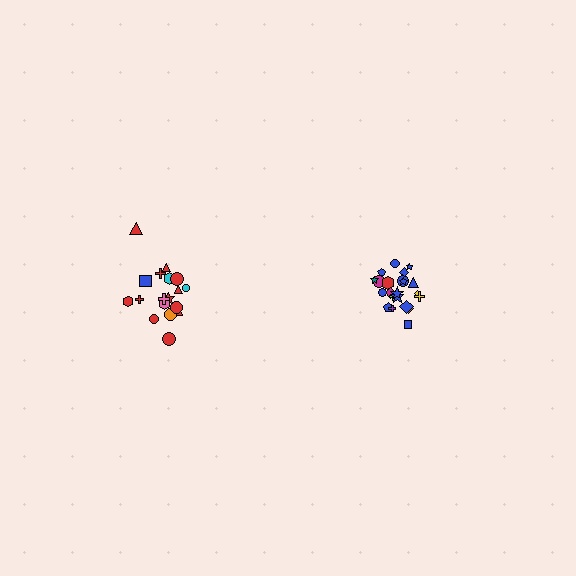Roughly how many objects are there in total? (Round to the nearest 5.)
Roughly 40 objects in total.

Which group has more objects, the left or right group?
The right group.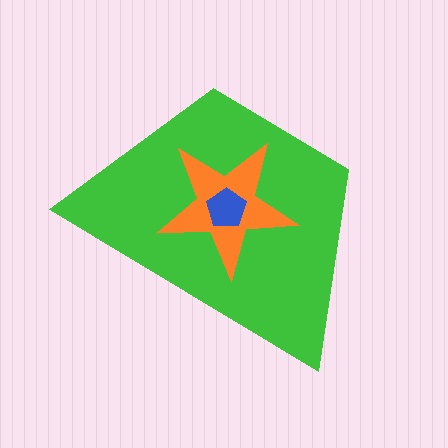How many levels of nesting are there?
3.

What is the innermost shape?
The blue pentagon.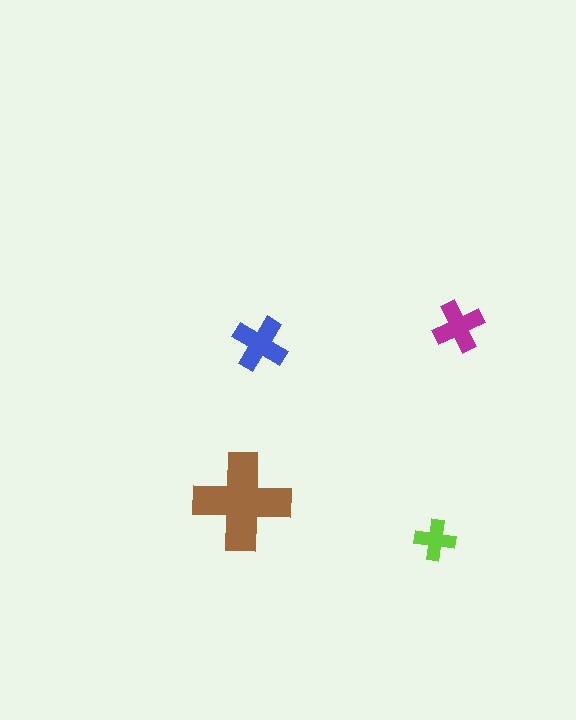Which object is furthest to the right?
The magenta cross is rightmost.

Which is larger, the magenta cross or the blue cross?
The blue one.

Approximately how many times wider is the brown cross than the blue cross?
About 2 times wider.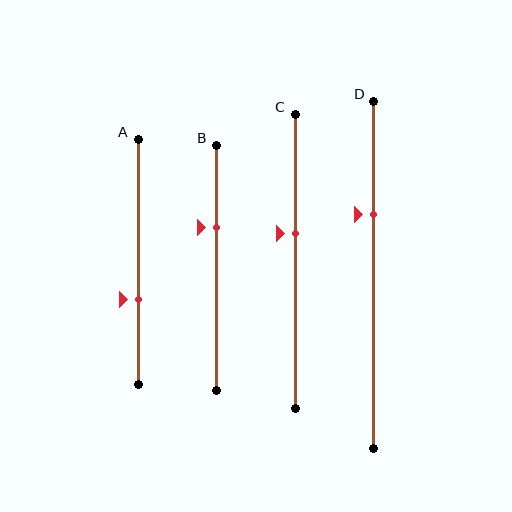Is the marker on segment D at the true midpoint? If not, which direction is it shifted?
No, the marker on segment D is shifted upward by about 17% of the segment length.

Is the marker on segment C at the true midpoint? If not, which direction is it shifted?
No, the marker on segment C is shifted upward by about 10% of the segment length.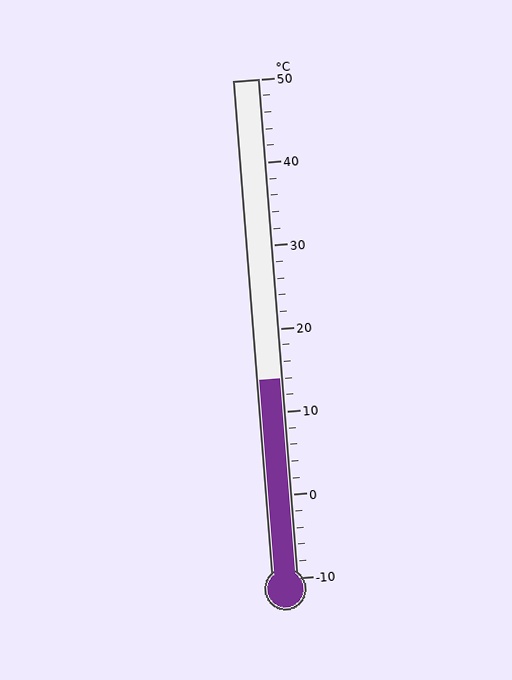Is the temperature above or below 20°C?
The temperature is below 20°C.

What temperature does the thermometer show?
The thermometer shows approximately 14°C.